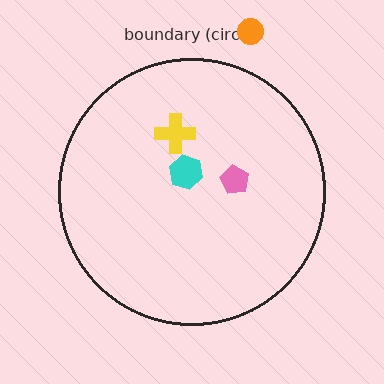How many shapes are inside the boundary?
3 inside, 1 outside.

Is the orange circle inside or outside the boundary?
Outside.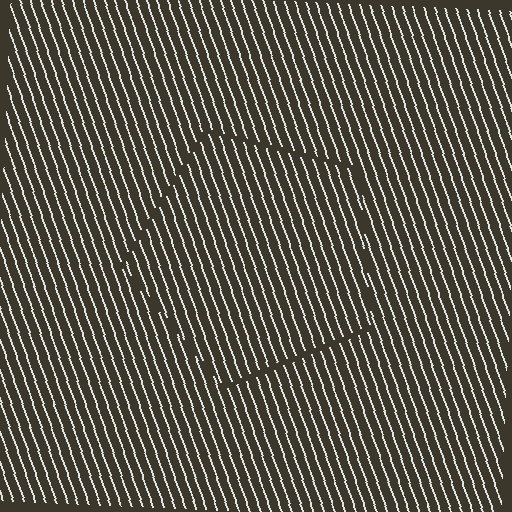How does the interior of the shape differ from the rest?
The interior of the shape contains the same grating, shifted by half a period — the contour is defined by the phase discontinuity where line-ends from the inner and outer gratings abut.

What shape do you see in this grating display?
An illusory pentagon. The interior of the shape contains the same grating, shifted by half a period — the contour is defined by the phase discontinuity where line-ends from the inner and outer gratings abut.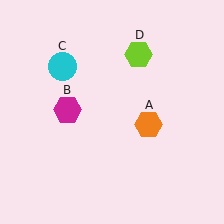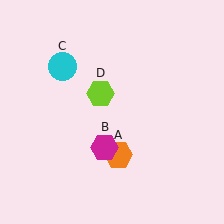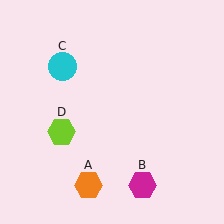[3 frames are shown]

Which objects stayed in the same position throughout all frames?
Cyan circle (object C) remained stationary.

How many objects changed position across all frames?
3 objects changed position: orange hexagon (object A), magenta hexagon (object B), lime hexagon (object D).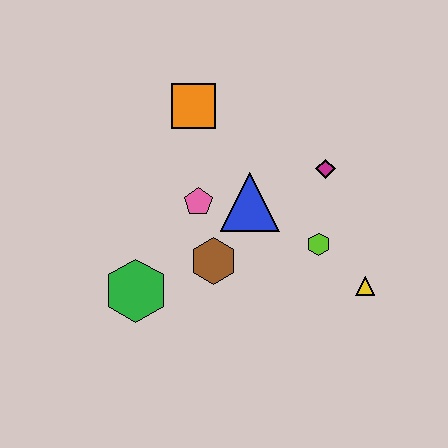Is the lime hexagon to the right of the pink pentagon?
Yes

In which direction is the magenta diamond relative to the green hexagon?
The magenta diamond is to the right of the green hexagon.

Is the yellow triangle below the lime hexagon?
Yes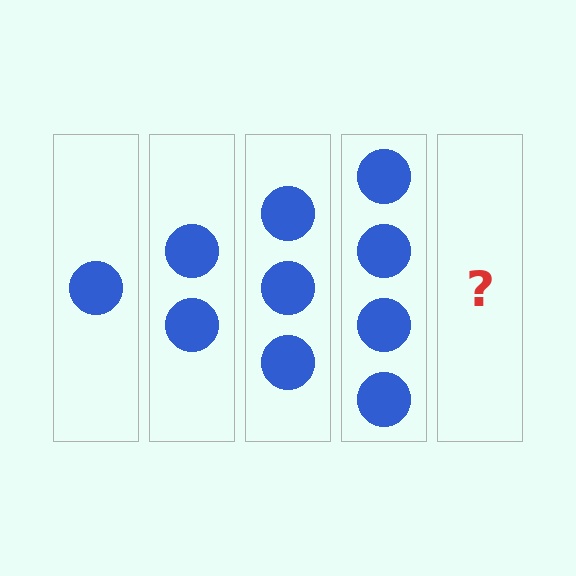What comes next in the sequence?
The next element should be 5 circles.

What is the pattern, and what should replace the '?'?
The pattern is that each step adds one more circle. The '?' should be 5 circles.